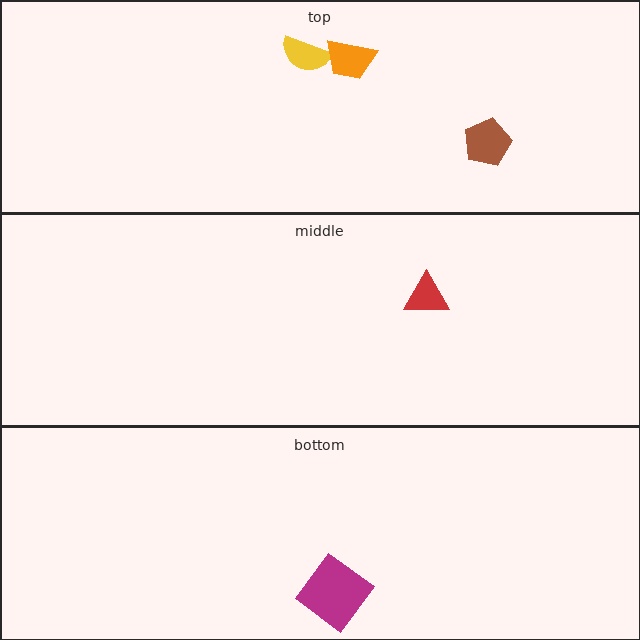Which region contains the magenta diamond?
The bottom region.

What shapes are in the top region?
The brown pentagon, the yellow semicircle, the orange trapezoid.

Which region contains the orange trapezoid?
The top region.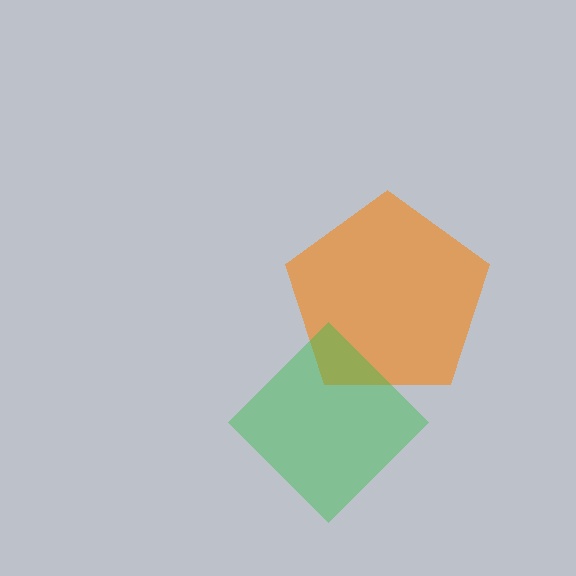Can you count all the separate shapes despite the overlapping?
Yes, there are 2 separate shapes.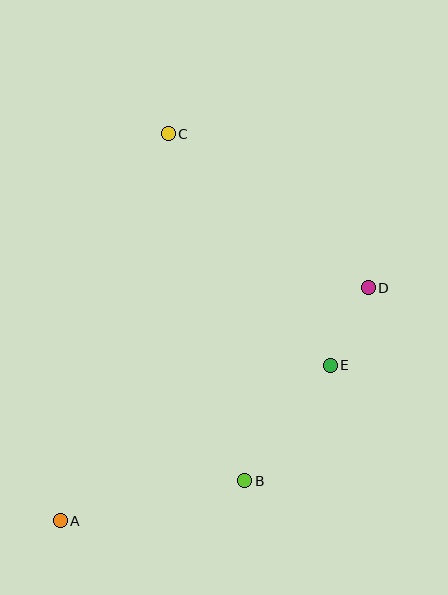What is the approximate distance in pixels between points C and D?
The distance between C and D is approximately 253 pixels.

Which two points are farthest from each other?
Points A and C are farthest from each other.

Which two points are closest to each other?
Points D and E are closest to each other.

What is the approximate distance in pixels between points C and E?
The distance between C and E is approximately 283 pixels.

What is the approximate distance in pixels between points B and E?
The distance between B and E is approximately 143 pixels.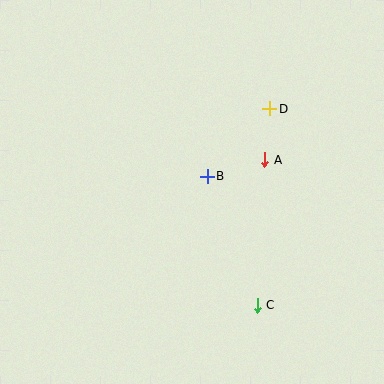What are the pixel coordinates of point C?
Point C is at (257, 305).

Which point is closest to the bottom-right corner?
Point C is closest to the bottom-right corner.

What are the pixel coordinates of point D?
Point D is at (270, 109).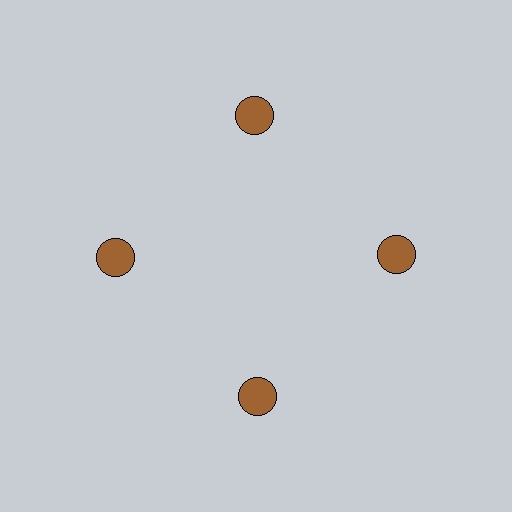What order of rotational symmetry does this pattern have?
This pattern has 4-fold rotational symmetry.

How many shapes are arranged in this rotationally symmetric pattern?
There are 4 shapes, arranged in 4 groups of 1.